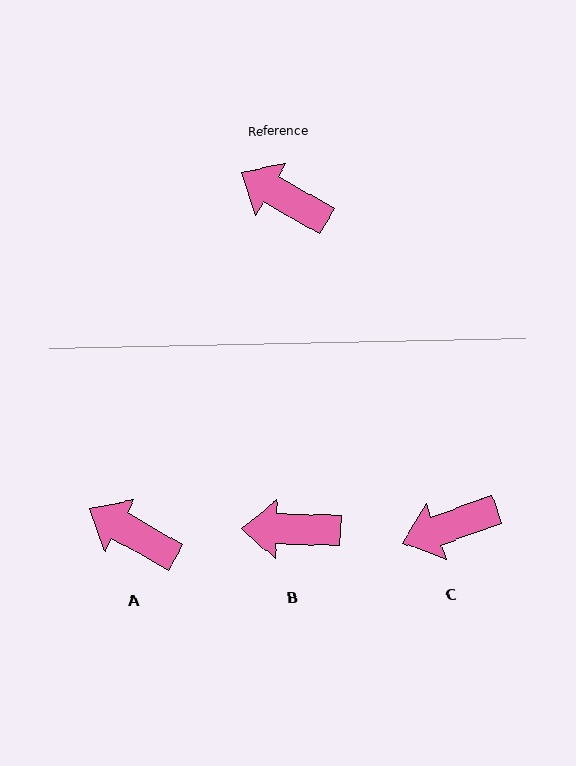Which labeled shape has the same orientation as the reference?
A.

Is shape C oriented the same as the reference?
No, it is off by about 49 degrees.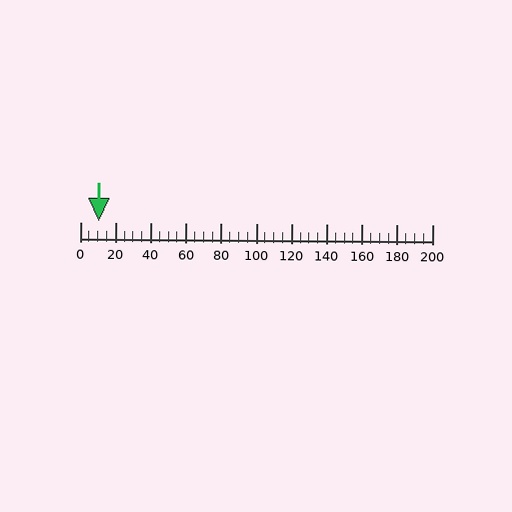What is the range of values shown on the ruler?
The ruler shows values from 0 to 200.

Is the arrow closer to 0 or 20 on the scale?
The arrow is closer to 20.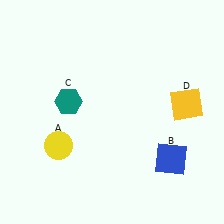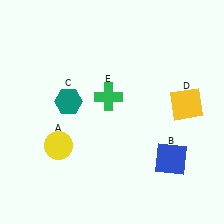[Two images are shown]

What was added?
A green cross (E) was added in Image 2.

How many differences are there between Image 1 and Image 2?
There is 1 difference between the two images.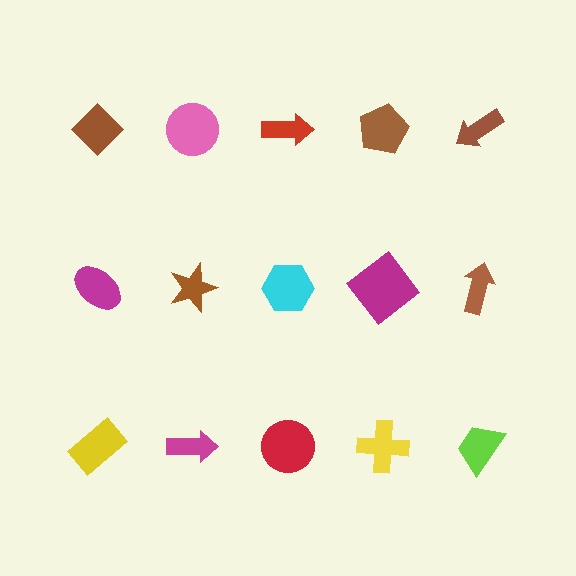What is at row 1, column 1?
A brown diamond.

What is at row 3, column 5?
A lime trapezoid.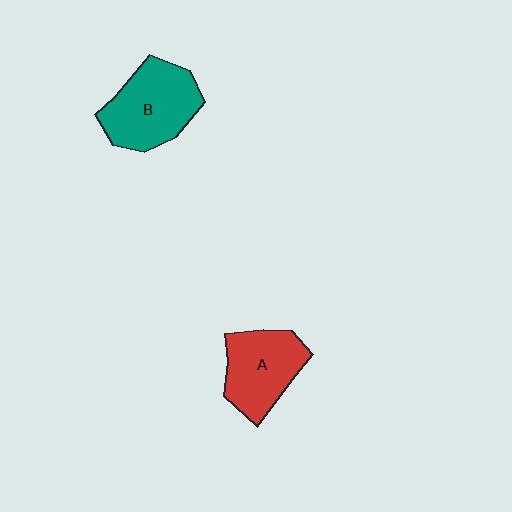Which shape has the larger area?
Shape B (teal).